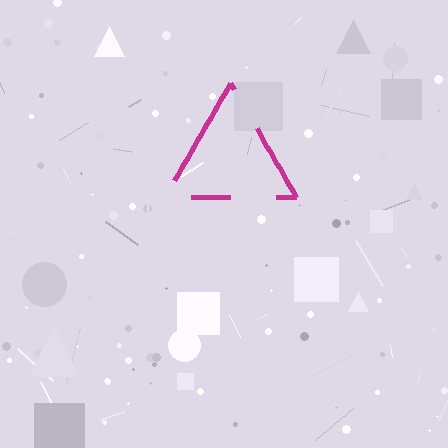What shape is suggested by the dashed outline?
The dashed outline suggests a triangle.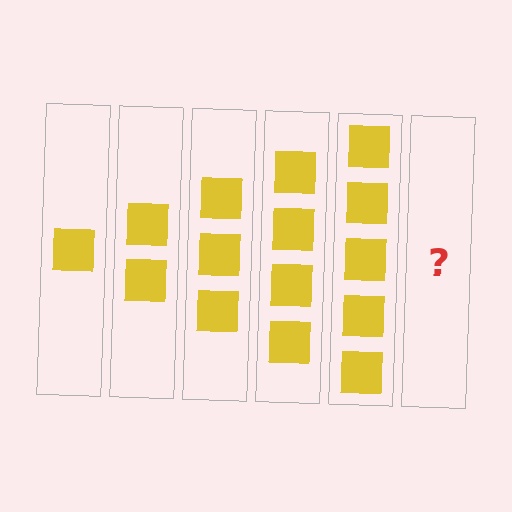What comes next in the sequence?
The next element should be 6 squares.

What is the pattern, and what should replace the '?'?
The pattern is that each step adds one more square. The '?' should be 6 squares.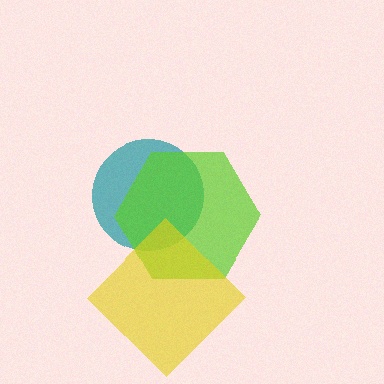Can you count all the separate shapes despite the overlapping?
Yes, there are 3 separate shapes.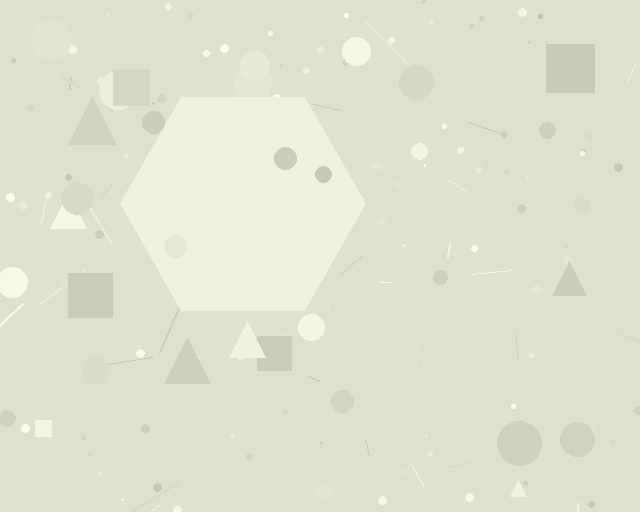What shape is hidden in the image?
A hexagon is hidden in the image.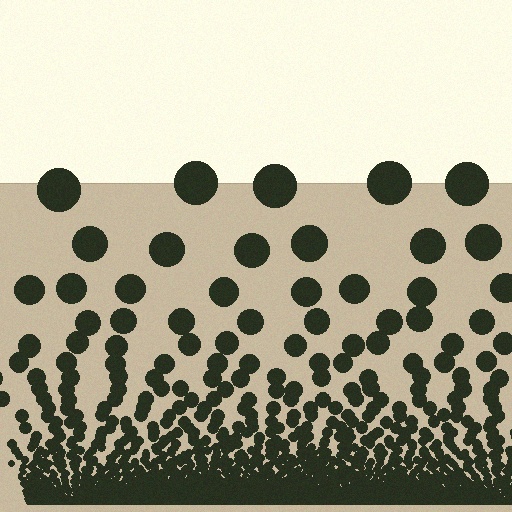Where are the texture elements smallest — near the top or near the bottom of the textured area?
Near the bottom.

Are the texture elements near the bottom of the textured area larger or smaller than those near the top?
Smaller. The gradient is inverted — elements near the bottom are smaller and denser.